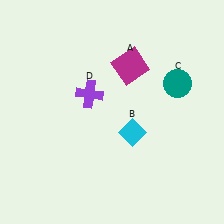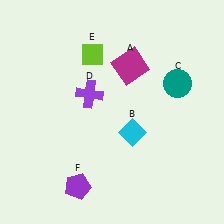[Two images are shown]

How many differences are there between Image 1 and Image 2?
There are 2 differences between the two images.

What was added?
A lime diamond (E), a purple pentagon (F) were added in Image 2.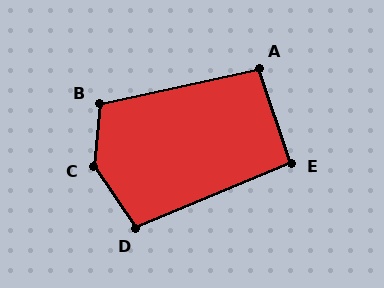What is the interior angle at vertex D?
Approximately 102 degrees (obtuse).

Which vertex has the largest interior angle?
C, at approximately 140 degrees.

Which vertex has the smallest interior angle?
E, at approximately 94 degrees.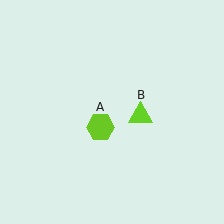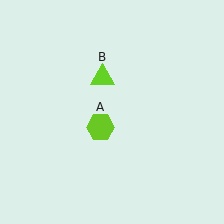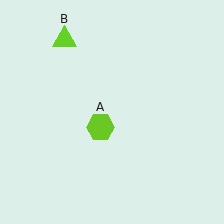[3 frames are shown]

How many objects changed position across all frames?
1 object changed position: lime triangle (object B).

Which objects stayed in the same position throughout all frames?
Lime hexagon (object A) remained stationary.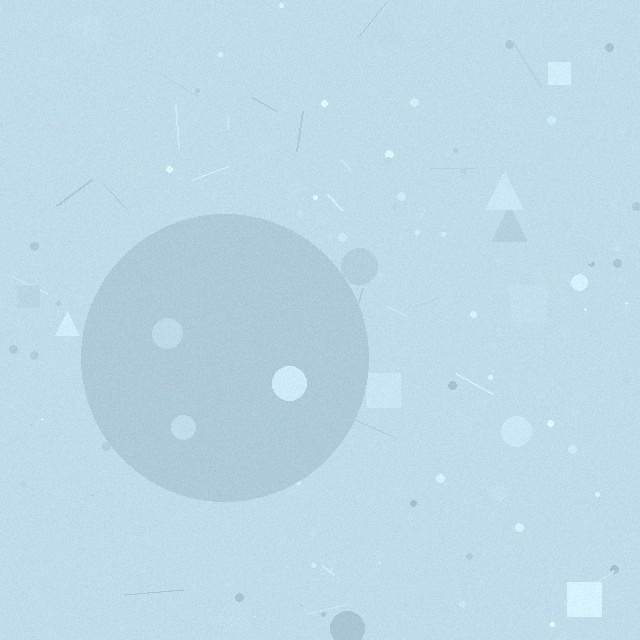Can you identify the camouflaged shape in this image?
The camouflaged shape is a circle.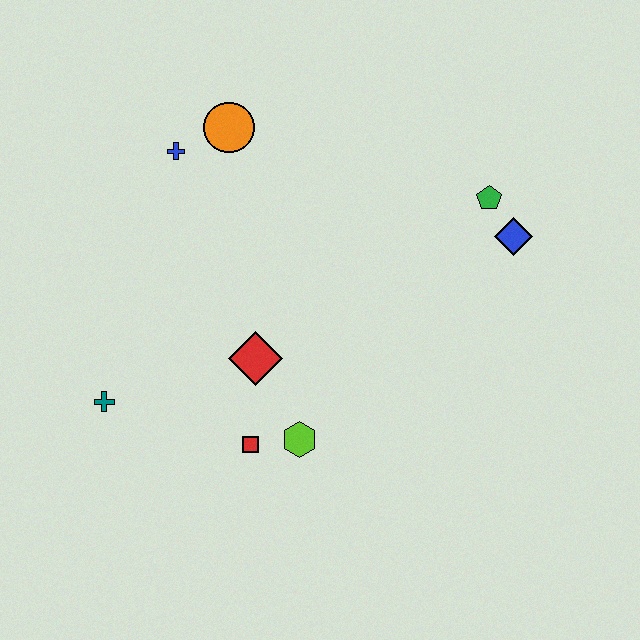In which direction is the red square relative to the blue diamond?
The red square is to the left of the blue diamond.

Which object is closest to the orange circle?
The blue cross is closest to the orange circle.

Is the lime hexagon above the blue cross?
No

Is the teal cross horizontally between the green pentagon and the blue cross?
No